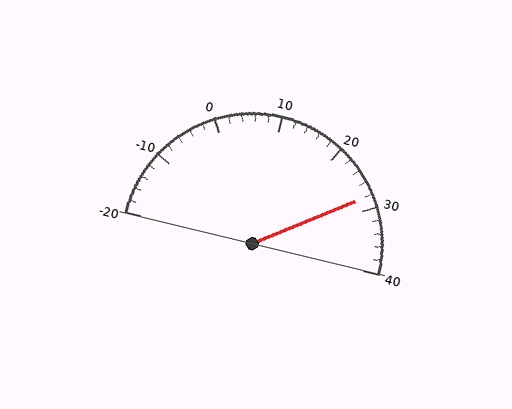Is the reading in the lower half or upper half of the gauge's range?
The reading is in the upper half of the range (-20 to 40).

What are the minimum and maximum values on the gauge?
The gauge ranges from -20 to 40.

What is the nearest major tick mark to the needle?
The nearest major tick mark is 30.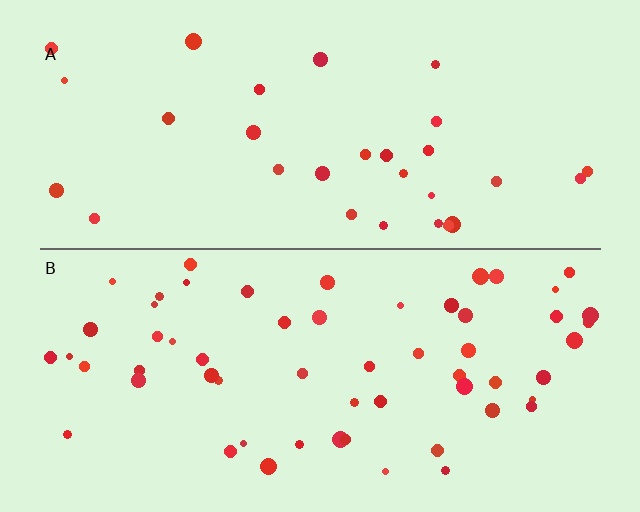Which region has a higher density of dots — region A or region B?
B (the bottom).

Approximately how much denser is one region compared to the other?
Approximately 1.9× — region B over region A.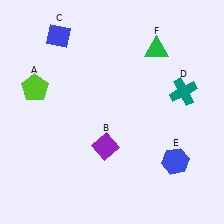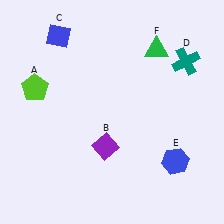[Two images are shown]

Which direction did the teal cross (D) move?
The teal cross (D) moved up.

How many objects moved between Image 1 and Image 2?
1 object moved between the two images.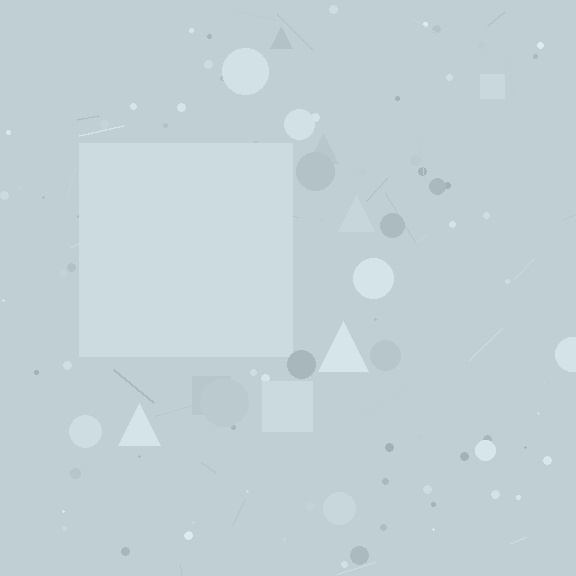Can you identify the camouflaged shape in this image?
The camouflaged shape is a square.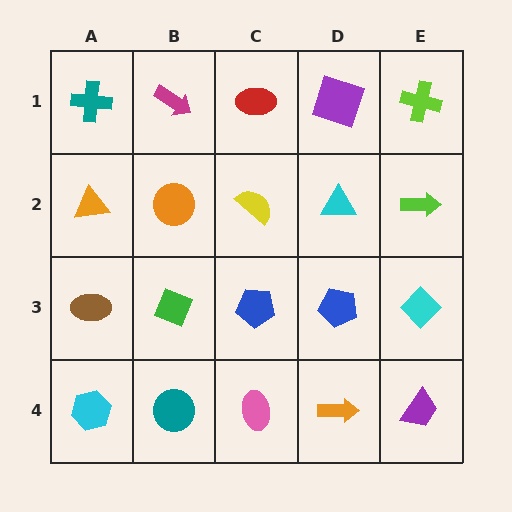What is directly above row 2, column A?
A teal cross.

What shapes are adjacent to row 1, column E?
A lime arrow (row 2, column E), a purple square (row 1, column D).